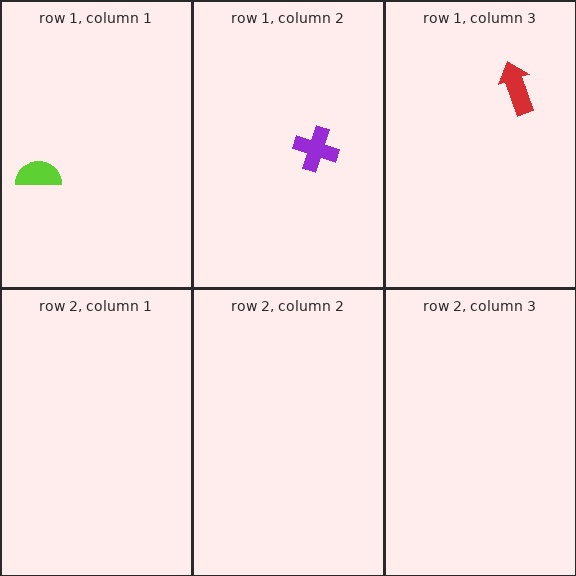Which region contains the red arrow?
The row 1, column 3 region.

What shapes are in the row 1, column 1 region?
The lime semicircle.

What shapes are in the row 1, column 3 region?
The red arrow.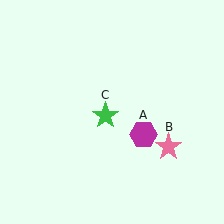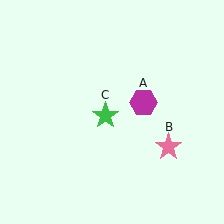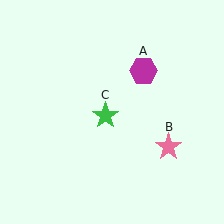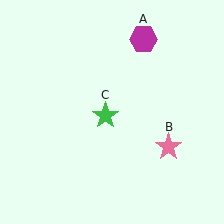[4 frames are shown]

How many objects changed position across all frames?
1 object changed position: magenta hexagon (object A).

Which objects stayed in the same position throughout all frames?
Pink star (object B) and green star (object C) remained stationary.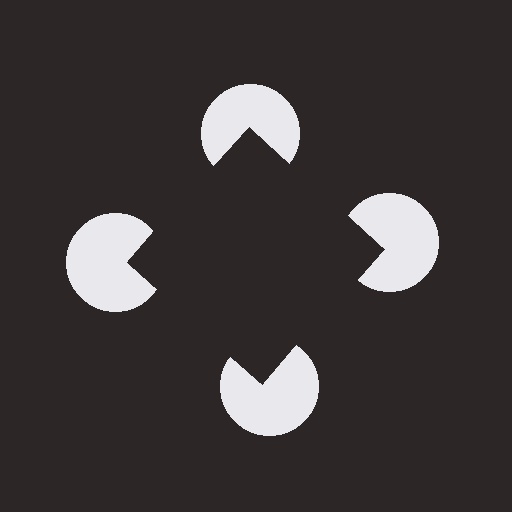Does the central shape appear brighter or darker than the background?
It typically appears slightly darker than the background, even though no actual brightness change is drawn.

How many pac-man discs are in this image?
There are 4 — one at each vertex of the illusory square.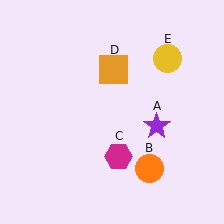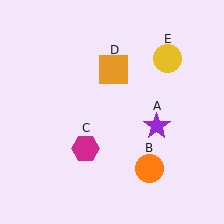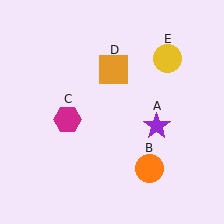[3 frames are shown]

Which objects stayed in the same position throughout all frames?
Purple star (object A) and orange circle (object B) and orange square (object D) and yellow circle (object E) remained stationary.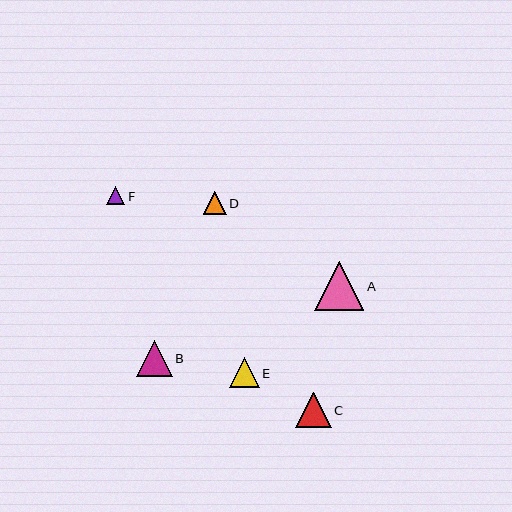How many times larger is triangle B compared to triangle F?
Triangle B is approximately 1.9 times the size of triangle F.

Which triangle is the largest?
Triangle A is the largest with a size of approximately 49 pixels.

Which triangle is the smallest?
Triangle F is the smallest with a size of approximately 19 pixels.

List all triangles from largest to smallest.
From largest to smallest: A, B, C, E, D, F.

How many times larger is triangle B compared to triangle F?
Triangle B is approximately 1.9 times the size of triangle F.